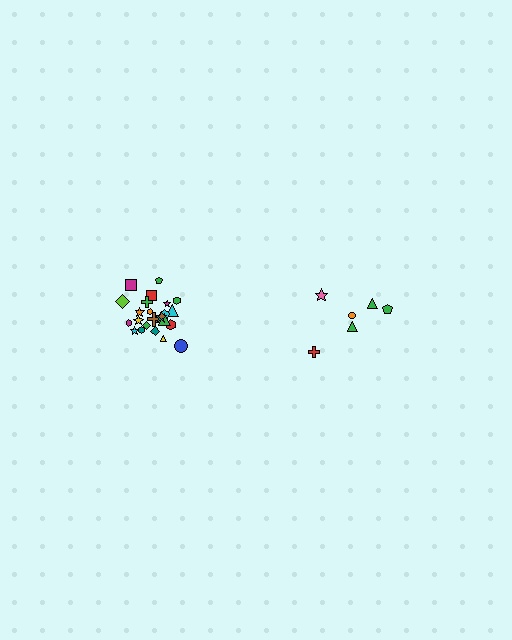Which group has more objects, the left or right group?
The left group.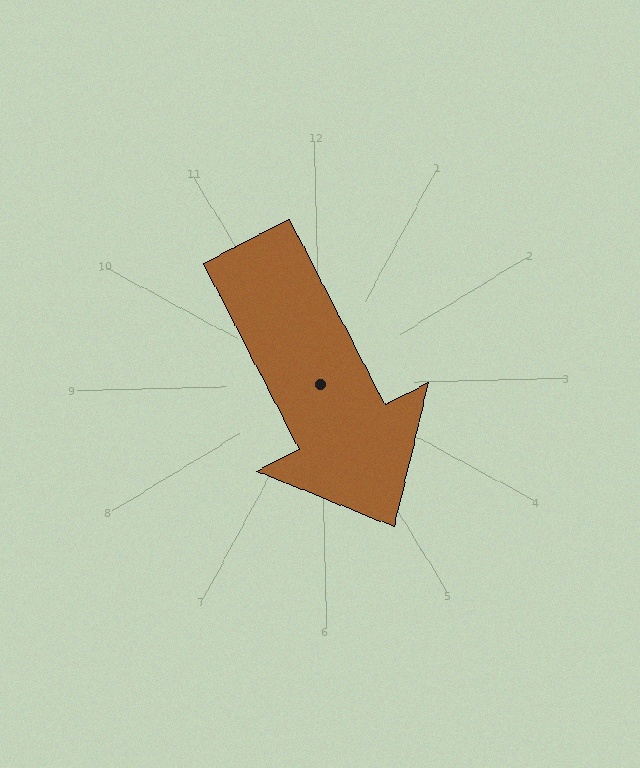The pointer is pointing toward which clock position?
Roughly 5 o'clock.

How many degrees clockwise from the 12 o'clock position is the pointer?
Approximately 154 degrees.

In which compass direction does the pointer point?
Southeast.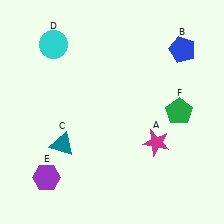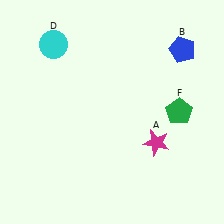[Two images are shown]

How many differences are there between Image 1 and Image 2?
There are 2 differences between the two images.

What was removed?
The teal triangle (C), the purple hexagon (E) were removed in Image 2.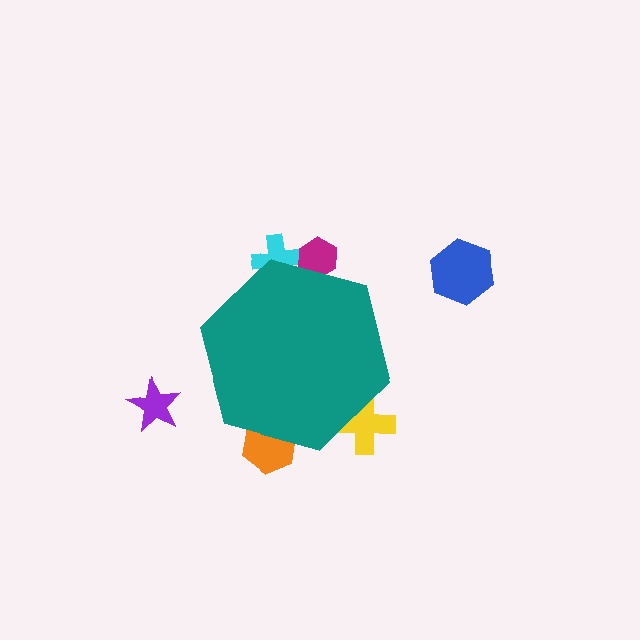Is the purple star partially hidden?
No, the purple star is fully visible.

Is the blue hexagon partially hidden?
No, the blue hexagon is fully visible.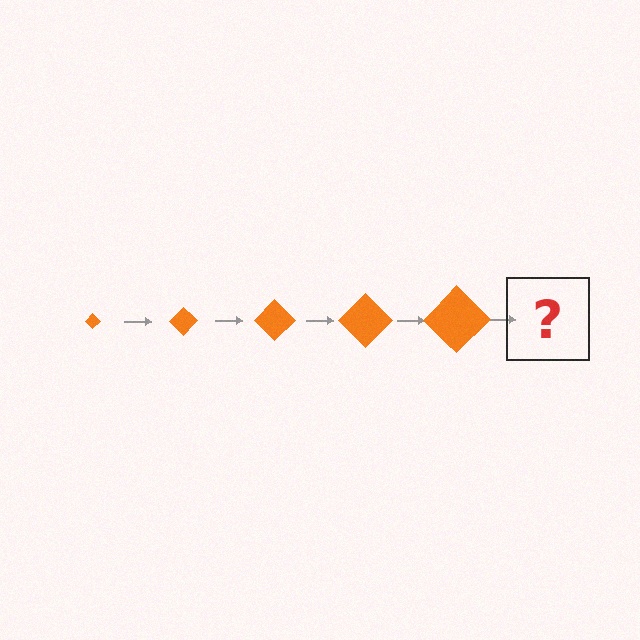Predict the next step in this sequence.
The next step is an orange diamond, larger than the previous one.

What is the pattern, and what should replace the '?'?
The pattern is that the diamond gets progressively larger each step. The '?' should be an orange diamond, larger than the previous one.